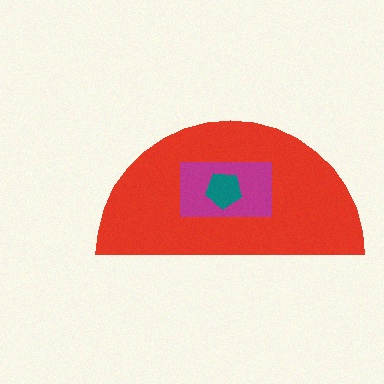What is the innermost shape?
The teal pentagon.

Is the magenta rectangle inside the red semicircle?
Yes.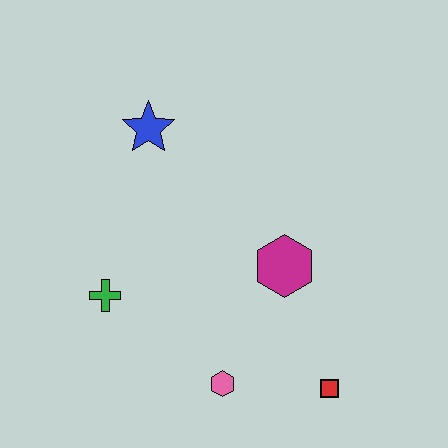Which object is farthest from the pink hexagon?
The blue star is farthest from the pink hexagon.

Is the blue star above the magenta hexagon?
Yes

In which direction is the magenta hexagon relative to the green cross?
The magenta hexagon is to the right of the green cross.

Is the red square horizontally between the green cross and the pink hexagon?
No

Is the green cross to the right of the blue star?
No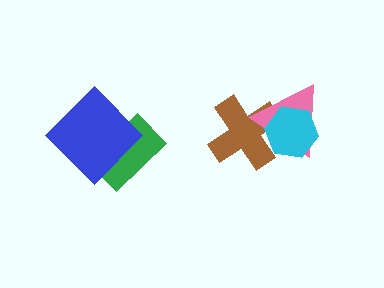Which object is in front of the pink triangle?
The cyan hexagon is in front of the pink triangle.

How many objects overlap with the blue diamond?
1 object overlaps with the blue diamond.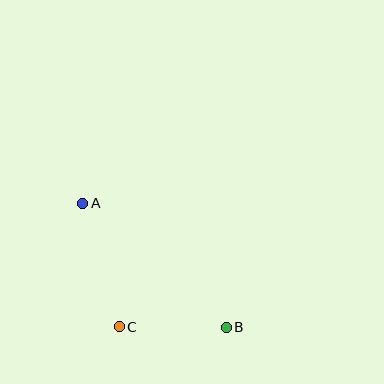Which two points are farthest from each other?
Points A and B are farthest from each other.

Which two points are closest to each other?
Points B and C are closest to each other.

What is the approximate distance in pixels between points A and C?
The distance between A and C is approximately 129 pixels.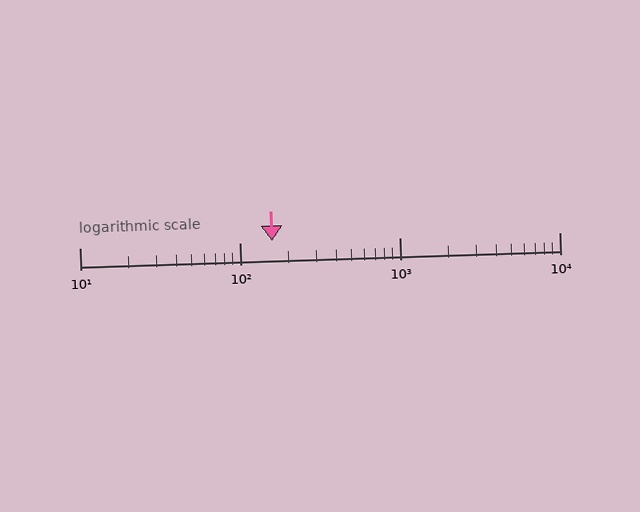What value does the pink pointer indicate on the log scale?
The pointer indicates approximately 160.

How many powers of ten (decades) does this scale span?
The scale spans 3 decades, from 10 to 10000.